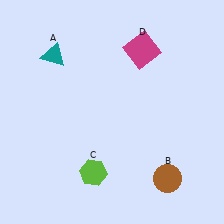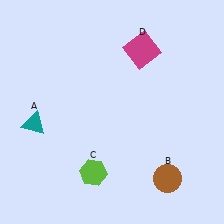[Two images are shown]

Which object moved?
The teal triangle (A) moved down.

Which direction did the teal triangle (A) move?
The teal triangle (A) moved down.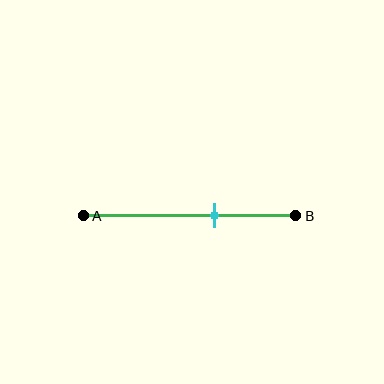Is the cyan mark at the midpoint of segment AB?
No, the mark is at about 60% from A, not at the 50% midpoint.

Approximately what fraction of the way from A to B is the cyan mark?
The cyan mark is approximately 60% of the way from A to B.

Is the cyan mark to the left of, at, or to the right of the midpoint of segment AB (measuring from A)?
The cyan mark is to the right of the midpoint of segment AB.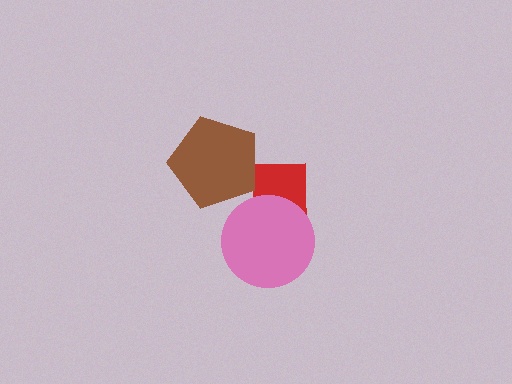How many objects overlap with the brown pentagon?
1 object overlaps with the brown pentagon.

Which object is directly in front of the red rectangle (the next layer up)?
The pink circle is directly in front of the red rectangle.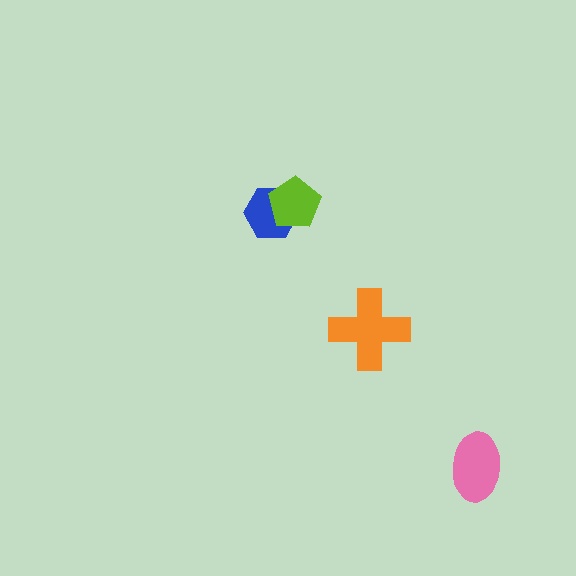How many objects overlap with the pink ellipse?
0 objects overlap with the pink ellipse.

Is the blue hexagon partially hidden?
Yes, it is partially covered by another shape.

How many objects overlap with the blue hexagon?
1 object overlaps with the blue hexagon.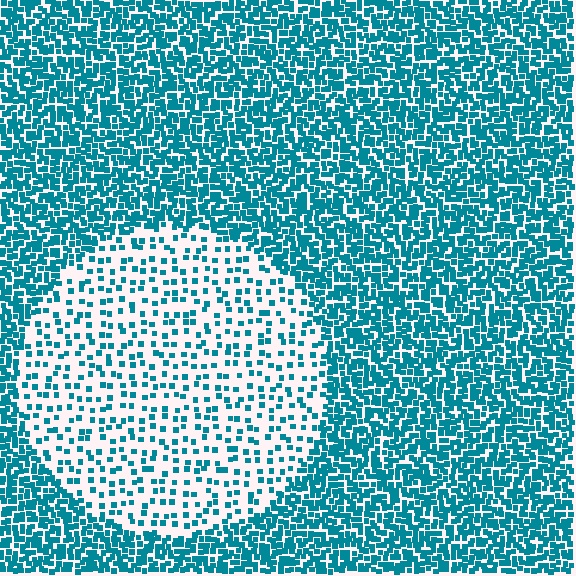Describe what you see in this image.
The image contains small teal elements arranged at two different densities. A circle-shaped region is visible where the elements are less densely packed than the surrounding area.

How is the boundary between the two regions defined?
The boundary is defined by a change in element density (approximately 3.0x ratio). All elements are the same color, size, and shape.